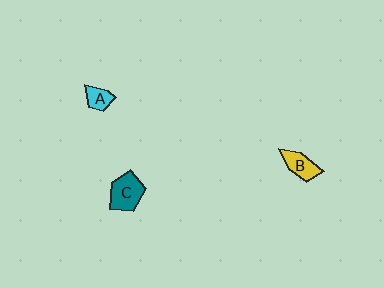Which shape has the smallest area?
Shape A (cyan).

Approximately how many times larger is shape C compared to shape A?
Approximately 1.9 times.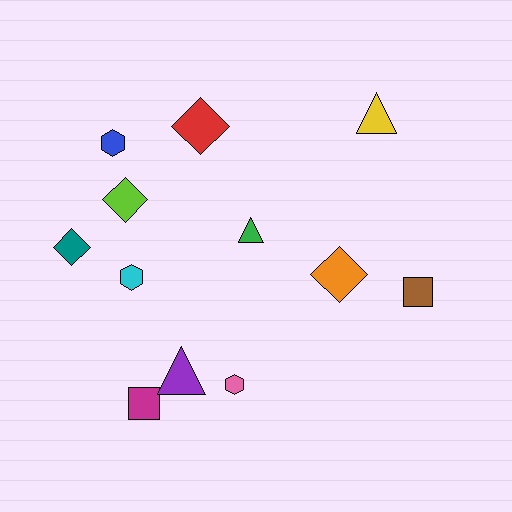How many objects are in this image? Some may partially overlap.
There are 12 objects.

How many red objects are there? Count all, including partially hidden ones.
There is 1 red object.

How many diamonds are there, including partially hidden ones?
There are 4 diamonds.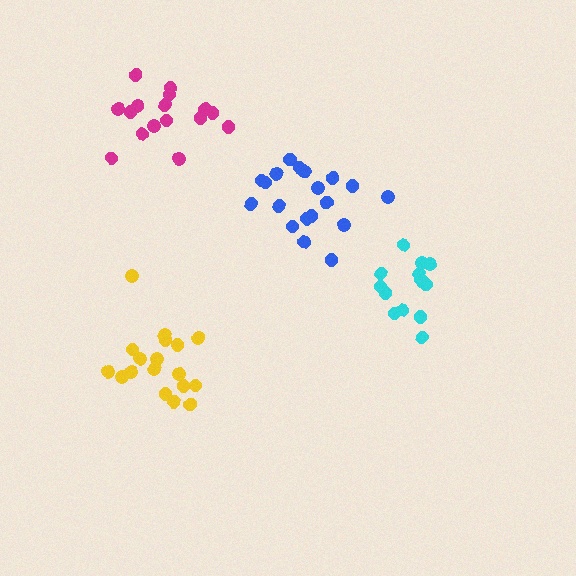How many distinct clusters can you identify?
There are 4 distinct clusters.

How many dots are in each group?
Group 1: 19 dots, Group 2: 16 dots, Group 3: 18 dots, Group 4: 14 dots (67 total).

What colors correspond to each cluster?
The clusters are colored: blue, magenta, yellow, cyan.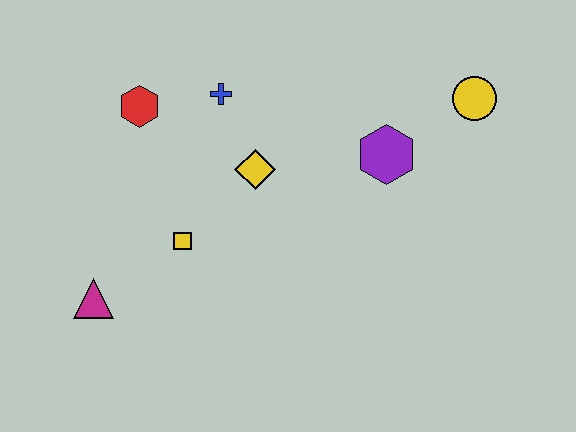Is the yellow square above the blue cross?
No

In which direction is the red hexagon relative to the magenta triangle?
The red hexagon is above the magenta triangle.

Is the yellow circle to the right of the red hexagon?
Yes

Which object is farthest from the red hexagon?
The yellow circle is farthest from the red hexagon.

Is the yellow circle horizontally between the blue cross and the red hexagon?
No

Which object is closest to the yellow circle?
The purple hexagon is closest to the yellow circle.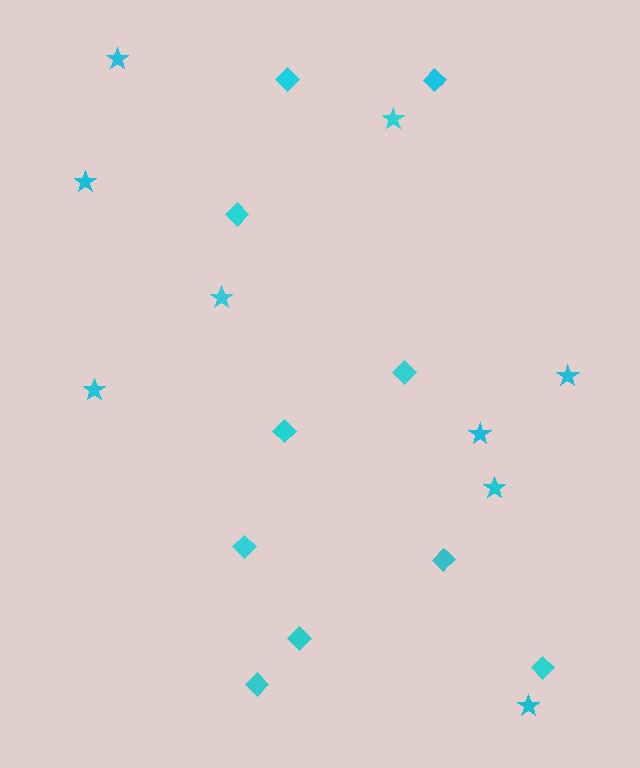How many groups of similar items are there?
There are 2 groups: one group of diamonds (10) and one group of stars (9).